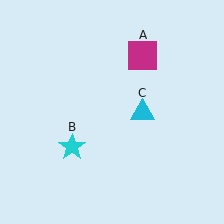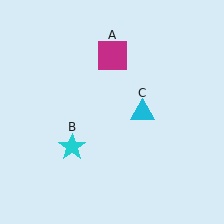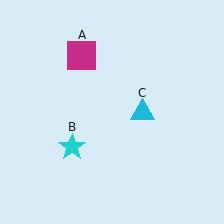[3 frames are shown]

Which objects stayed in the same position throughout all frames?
Cyan star (object B) and cyan triangle (object C) remained stationary.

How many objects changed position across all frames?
1 object changed position: magenta square (object A).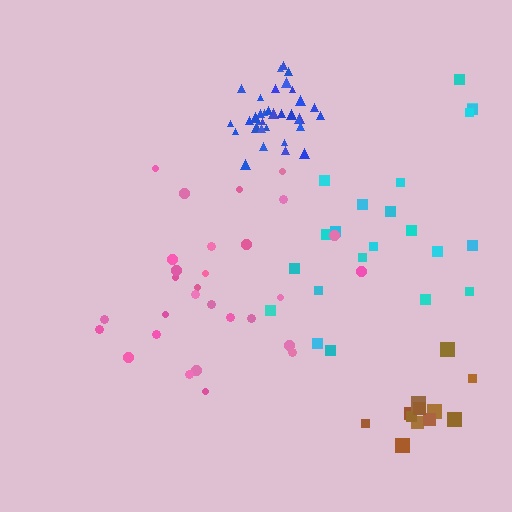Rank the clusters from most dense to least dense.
blue, brown, pink, cyan.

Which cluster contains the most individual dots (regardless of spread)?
Blue (34).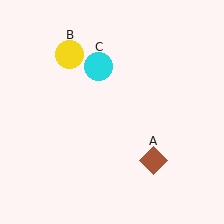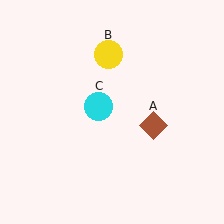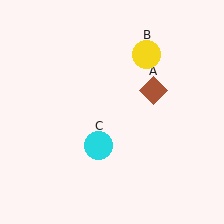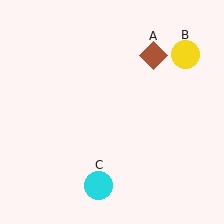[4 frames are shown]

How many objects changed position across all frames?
3 objects changed position: brown diamond (object A), yellow circle (object B), cyan circle (object C).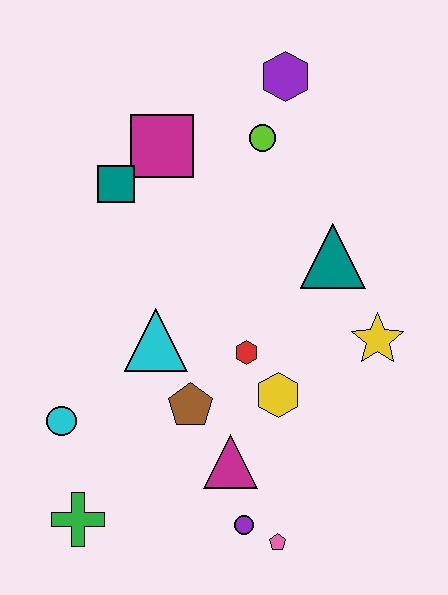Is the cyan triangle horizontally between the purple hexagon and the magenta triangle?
No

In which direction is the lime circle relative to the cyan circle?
The lime circle is above the cyan circle.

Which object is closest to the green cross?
The cyan circle is closest to the green cross.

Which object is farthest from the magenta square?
The pink pentagon is farthest from the magenta square.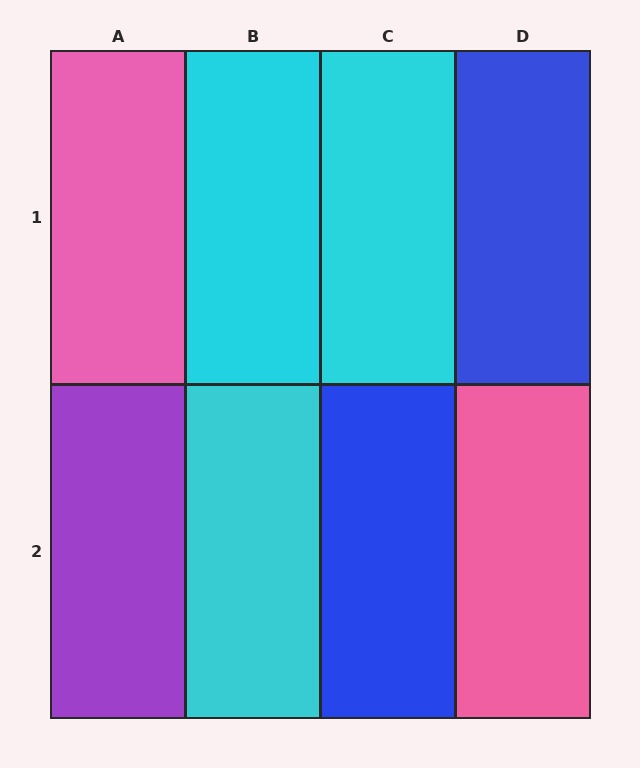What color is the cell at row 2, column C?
Blue.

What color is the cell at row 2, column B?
Cyan.